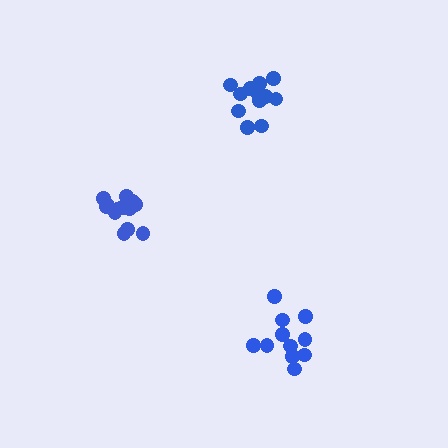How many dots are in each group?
Group 1: 13 dots, Group 2: 13 dots, Group 3: 11 dots (37 total).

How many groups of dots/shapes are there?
There are 3 groups.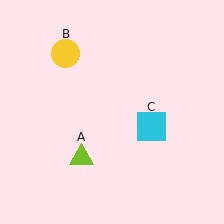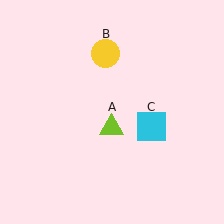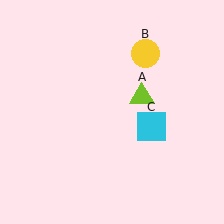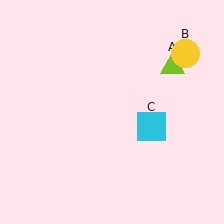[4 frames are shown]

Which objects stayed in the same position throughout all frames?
Cyan square (object C) remained stationary.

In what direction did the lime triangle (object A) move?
The lime triangle (object A) moved up and to the right.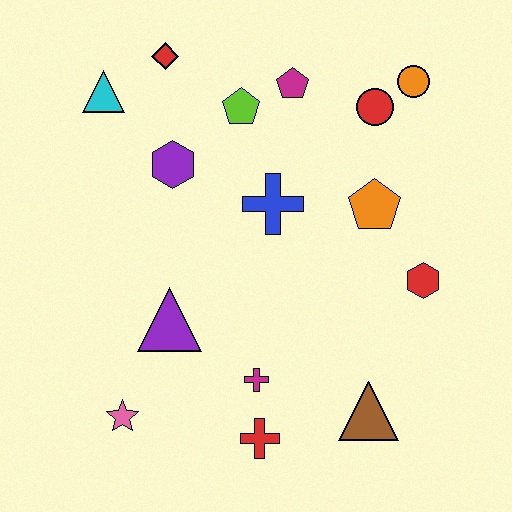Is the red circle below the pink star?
No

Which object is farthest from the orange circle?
The pink star is farthest from the orange circle.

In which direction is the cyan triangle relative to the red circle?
The cyan triangle is to the left of the red circle.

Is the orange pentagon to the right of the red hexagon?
No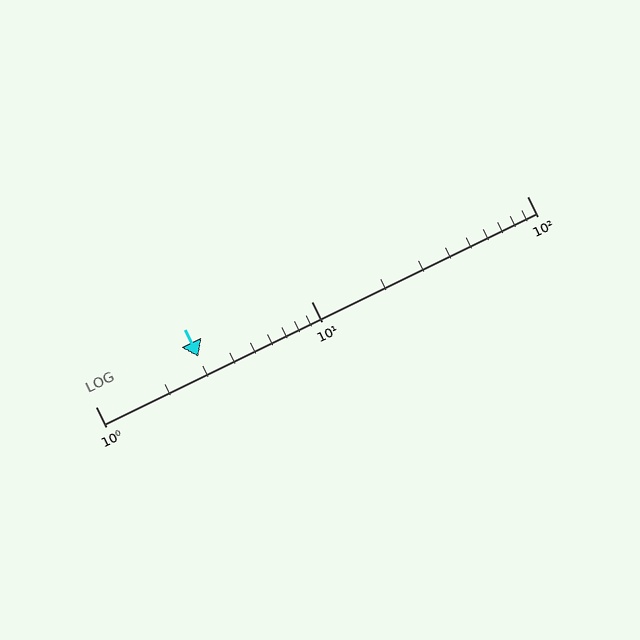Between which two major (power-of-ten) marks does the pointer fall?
The pointer is between 1 and 10.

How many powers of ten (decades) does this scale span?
The scale spans 2 decades, from 1 to 100.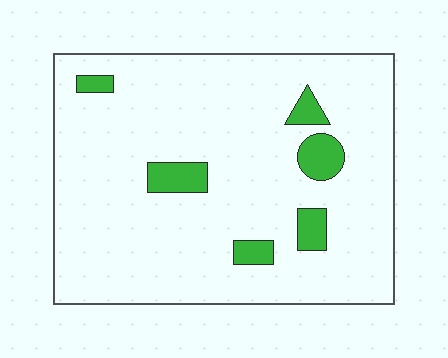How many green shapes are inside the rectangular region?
6.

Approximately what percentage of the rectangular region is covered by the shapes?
Approximately 10%.